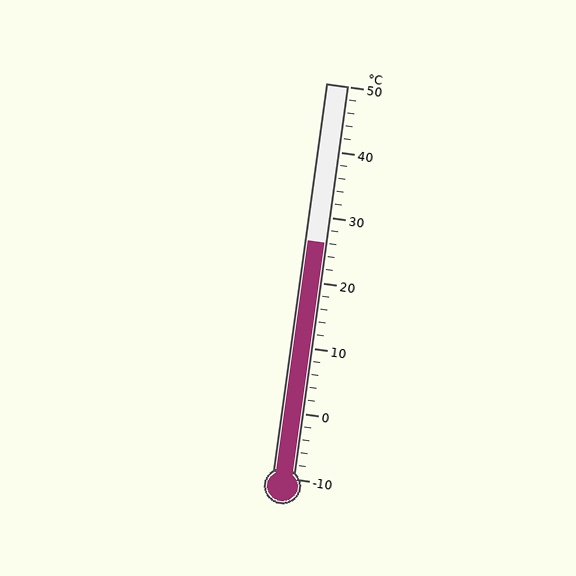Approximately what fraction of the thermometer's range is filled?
The thermometer is filled to approximately 60% of its range.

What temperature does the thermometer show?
The thermometer shows approximately 26°C.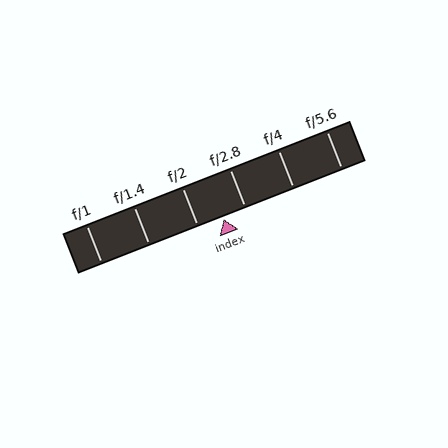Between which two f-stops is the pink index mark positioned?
The index mark is between f/2 and f/2.8.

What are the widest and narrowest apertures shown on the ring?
The widest aperture shown is f/1 and the narrowest is f/5.6.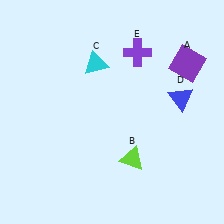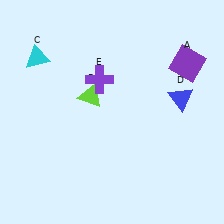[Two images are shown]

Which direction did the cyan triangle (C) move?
The cyan triangle (C) moved left.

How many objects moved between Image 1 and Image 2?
3 objects moved between the two images.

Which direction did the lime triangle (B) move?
The lime triangle (B) moved up.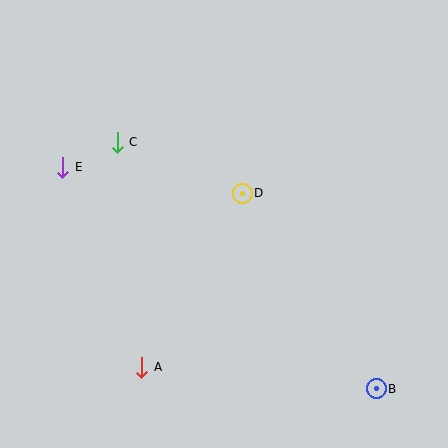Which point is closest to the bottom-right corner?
Point B is closest to the bottom-right corner.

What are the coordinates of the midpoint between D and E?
The midpoint between D and E is at (153, 180).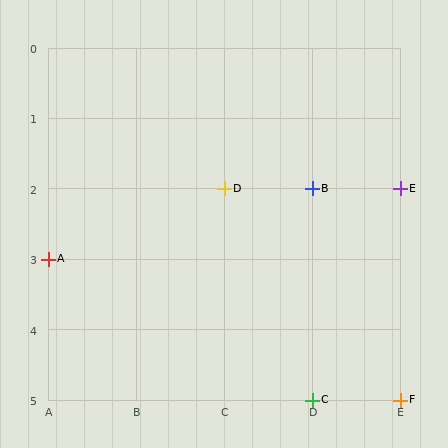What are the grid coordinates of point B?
Point B is at grid coordinates (D, 2).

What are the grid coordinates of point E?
Point E is at grid coordinates (E, 2).